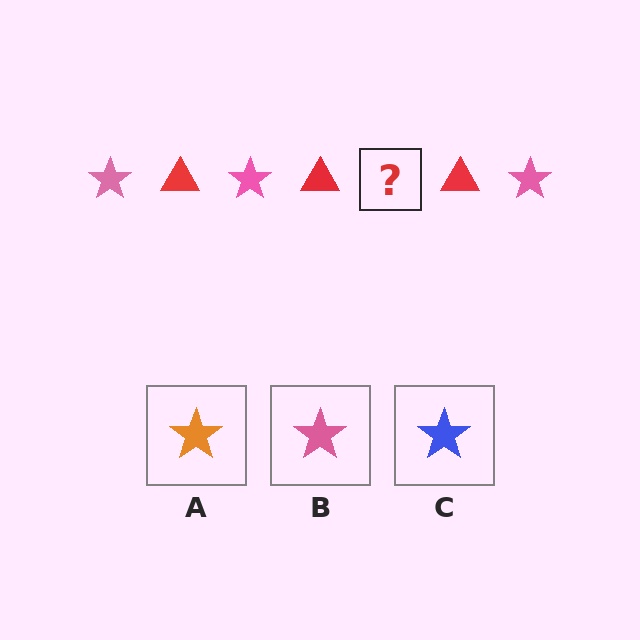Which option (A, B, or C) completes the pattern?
B.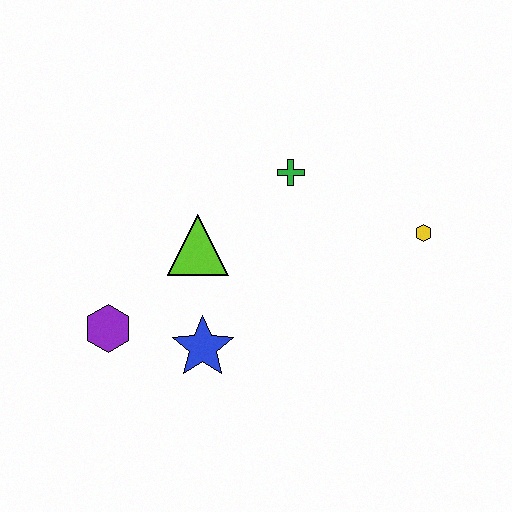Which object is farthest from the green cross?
The purple hexagon is farthest from the green cross.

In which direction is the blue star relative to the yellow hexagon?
The blue star is to the left of the yellow hexagon.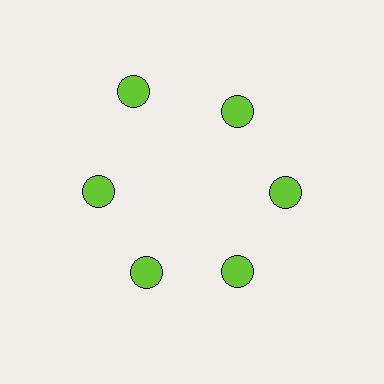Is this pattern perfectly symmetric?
No. The 6 lime circles are arranged in a ring, but one element near the 11 o'clock position is pushed outward from the center, breaking the 6-fold rotational symmetry.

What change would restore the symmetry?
The symmetry would be restored by moving it inward, back onto the ring so that all 6 circles sit at equal angles and equal distance from the center.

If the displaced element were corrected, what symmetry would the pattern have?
It would have 6-fold rotational symmetry — the pattern would map onto itself every 60 degrees.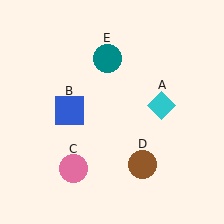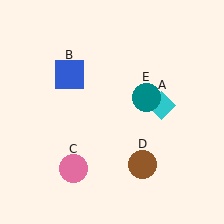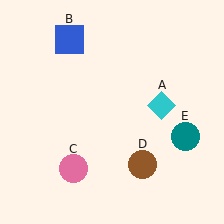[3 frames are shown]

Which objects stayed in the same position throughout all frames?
Cyan diamond (object A) and pink circle (object C) and brown circle (object D) remained stationary.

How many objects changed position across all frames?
2 objects changed position: blue square (object B), teal circle (object E).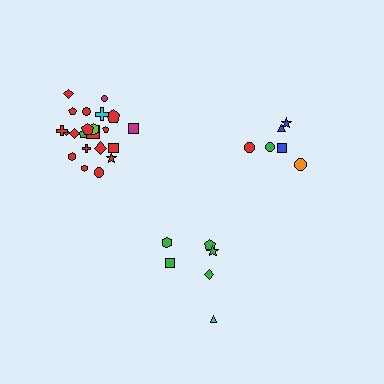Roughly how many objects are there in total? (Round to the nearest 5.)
Roughly 35 objects in total.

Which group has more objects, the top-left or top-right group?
The top-left group.